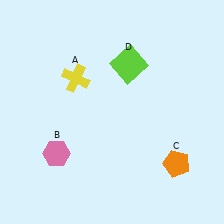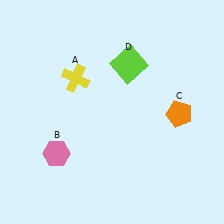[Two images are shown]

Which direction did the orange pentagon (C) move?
The orange pentagon (C) moved up.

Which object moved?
The orange pentagon (C) moved up.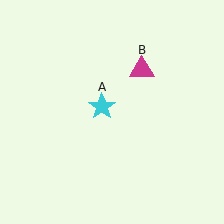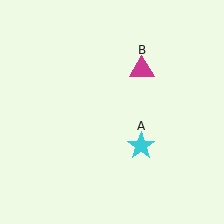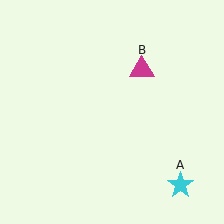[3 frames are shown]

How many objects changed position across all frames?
1 object changed position: cyan star (object A).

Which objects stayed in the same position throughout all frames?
Magenta triangle (object B) remained stationary.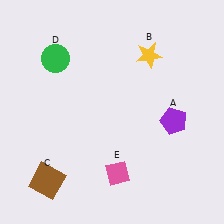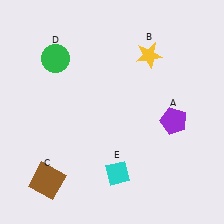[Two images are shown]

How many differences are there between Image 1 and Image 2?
There is 1 difference between the two images.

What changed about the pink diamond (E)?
In Image 1, E is pink. In Image 2, it changed to cyan.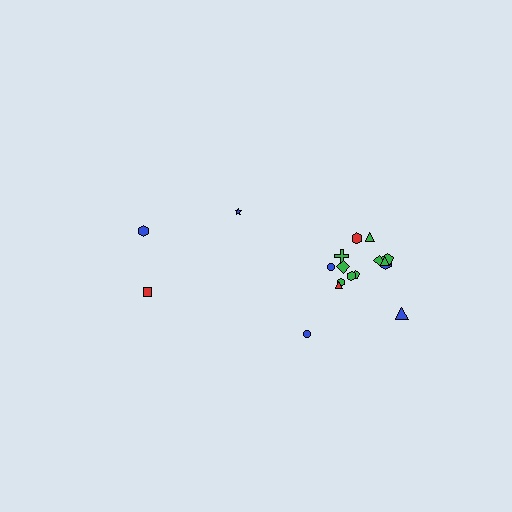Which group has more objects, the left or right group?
The right group.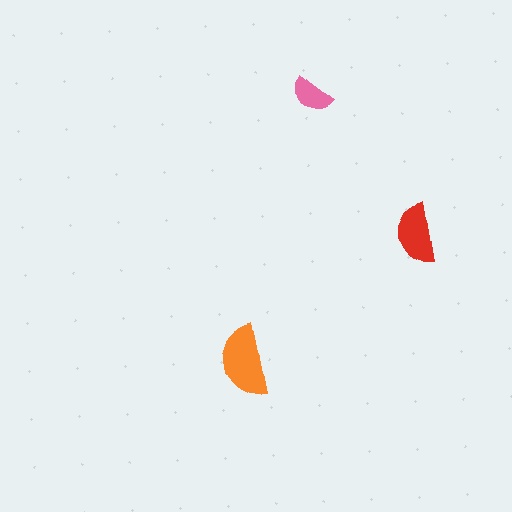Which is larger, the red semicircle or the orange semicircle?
The orange one.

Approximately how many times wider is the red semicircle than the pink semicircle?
About 1.5 times wider.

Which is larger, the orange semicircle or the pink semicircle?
The orange one.